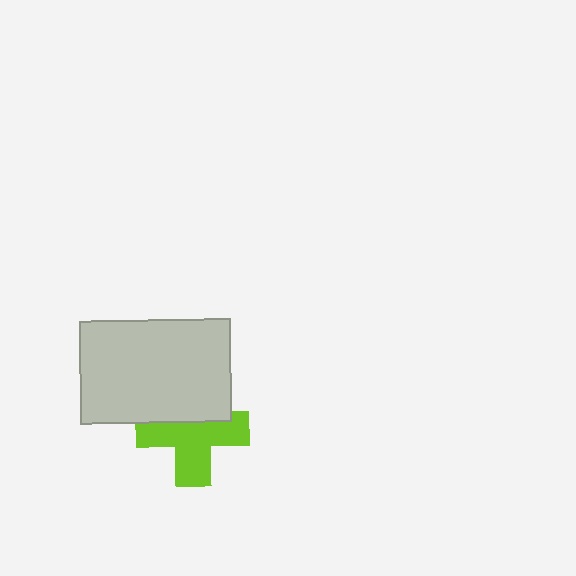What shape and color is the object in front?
The object in front is a light gray rectangle.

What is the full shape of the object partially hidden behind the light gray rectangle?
The partially hidden object is a lime cross.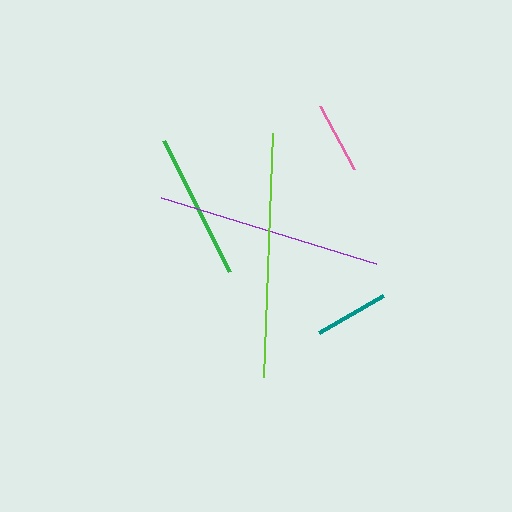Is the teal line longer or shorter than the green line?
The green line is longer than the teal line.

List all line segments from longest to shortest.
From longest to shortest: lime, purple, green, teal, pink.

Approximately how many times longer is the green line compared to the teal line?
The green line is approximately 2.0 times the length of the teal line.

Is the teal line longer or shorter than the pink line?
The teal line is longer than the pink line.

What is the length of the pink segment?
The pink segment is approximately 72 pixels long.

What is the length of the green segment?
The green segment is approximately 147 pixels long.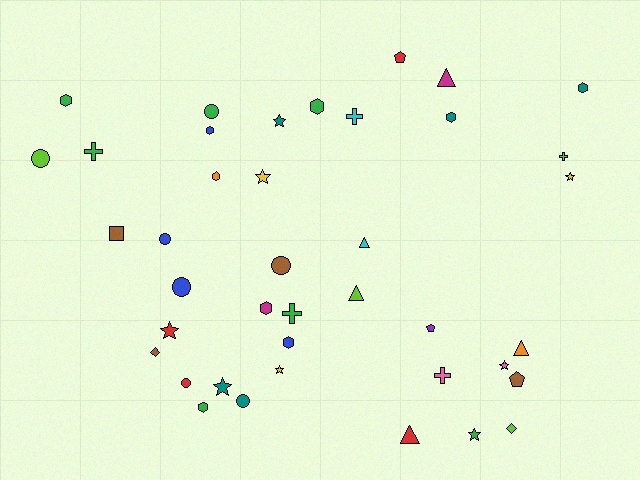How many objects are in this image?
There are 40 objects.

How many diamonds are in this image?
There are 2 diamonds.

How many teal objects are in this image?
There are 5 teal objects.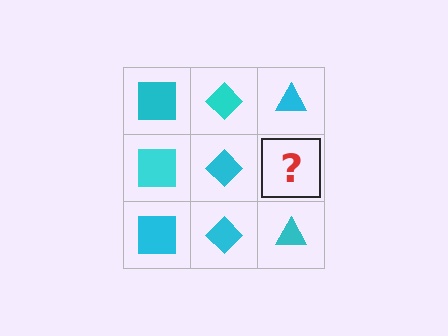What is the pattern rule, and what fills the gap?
The rule is that each column has a consistent shape. The gap should be filled with a cyan triangle.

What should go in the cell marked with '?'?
The missing cell should contain a cyan triangle.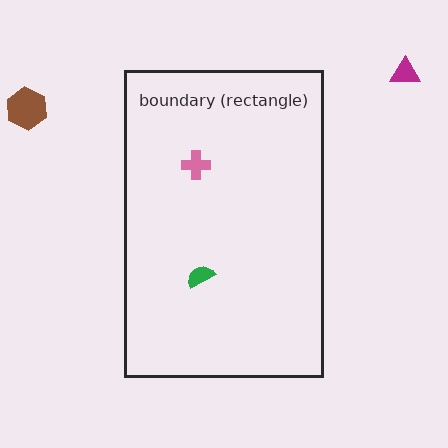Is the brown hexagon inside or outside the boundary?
Outside.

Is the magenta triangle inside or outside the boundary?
Outside.